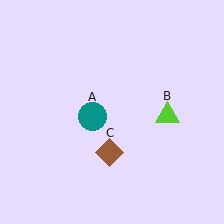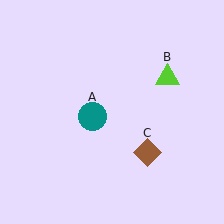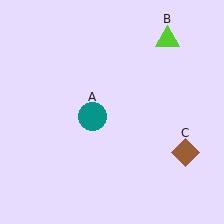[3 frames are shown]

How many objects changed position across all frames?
2 objects changed position: lime triangle (object B), brown diamond (object C).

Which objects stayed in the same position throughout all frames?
Teal circle (object A) remained stationary.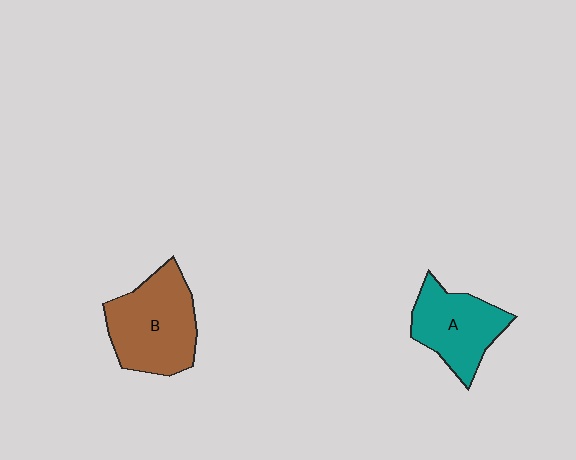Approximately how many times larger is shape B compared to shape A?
Approximately 1.3 times.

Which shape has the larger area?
Shape B (brown).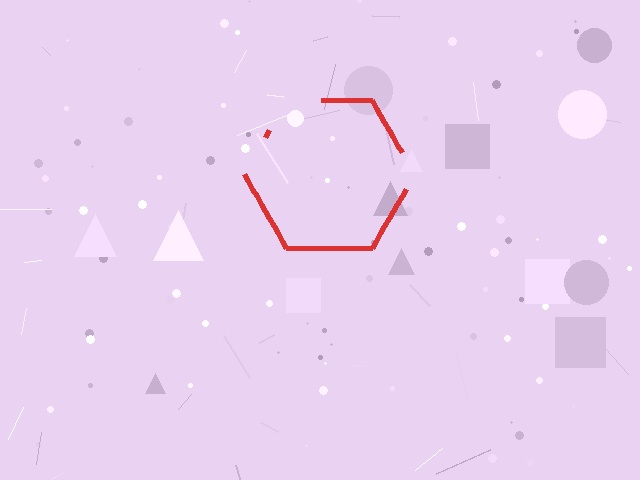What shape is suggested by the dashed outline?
The dashed outline suggests a hexagon.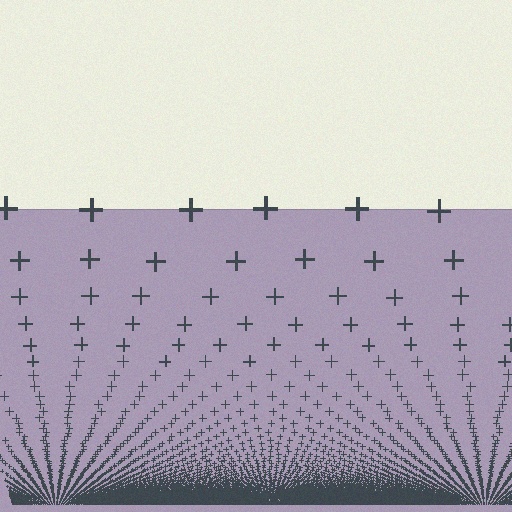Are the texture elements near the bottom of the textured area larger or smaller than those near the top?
Smaller. The gradient is inverted — elements near the bottom are smaller and denser.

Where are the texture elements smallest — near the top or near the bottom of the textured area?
Near the bottom.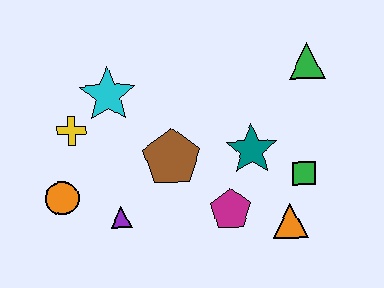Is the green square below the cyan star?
Yes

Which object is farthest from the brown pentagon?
The green triangle is farthest from the brown pentagon.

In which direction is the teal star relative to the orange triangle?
The teal star is above the orange triangle.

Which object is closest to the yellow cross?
The cyan star is closest to the yellow cross.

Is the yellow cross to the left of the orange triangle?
Yes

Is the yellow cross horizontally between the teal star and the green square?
No